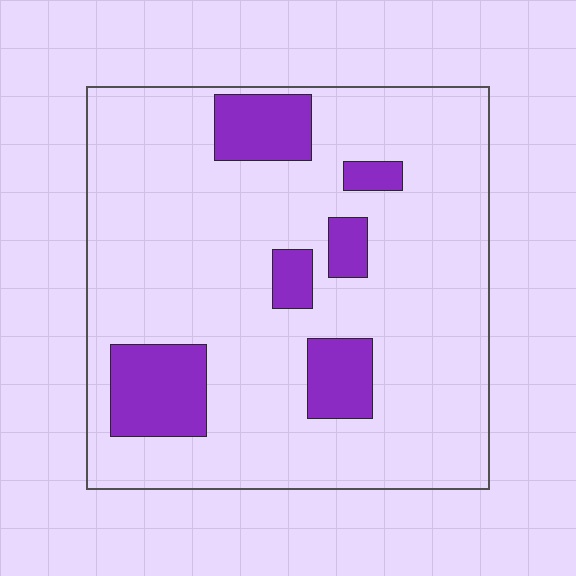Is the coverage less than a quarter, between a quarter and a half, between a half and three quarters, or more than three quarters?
Less than a quarter.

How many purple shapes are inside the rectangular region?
6.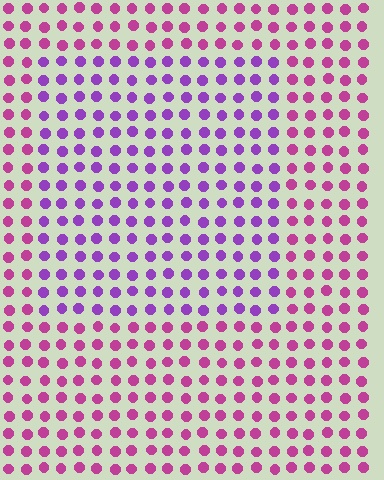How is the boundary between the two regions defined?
The boundary is defined purely by a slight shift in hue (about 38 degrees). Spacing, size, and orientation are identical on both sides.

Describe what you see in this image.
The image is filled with small magenta elements in a uniform arrangement. A rectangle-shaped region is visible where the elements are tinted to a slightly different hue, forming a subtle color boundary.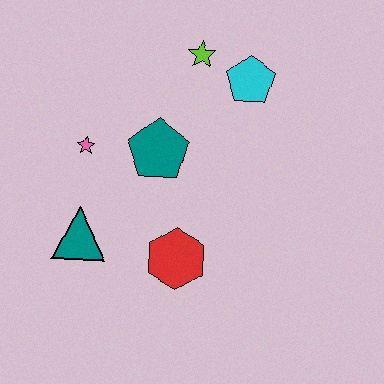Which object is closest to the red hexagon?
The teal triangle is closest to the red hexagon.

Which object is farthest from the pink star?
The cyan pentagon is farthest from the pink star.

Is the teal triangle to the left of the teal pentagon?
Yes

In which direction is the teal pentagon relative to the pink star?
The teal pentagon is to the right of the pink star.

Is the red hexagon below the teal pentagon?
Yes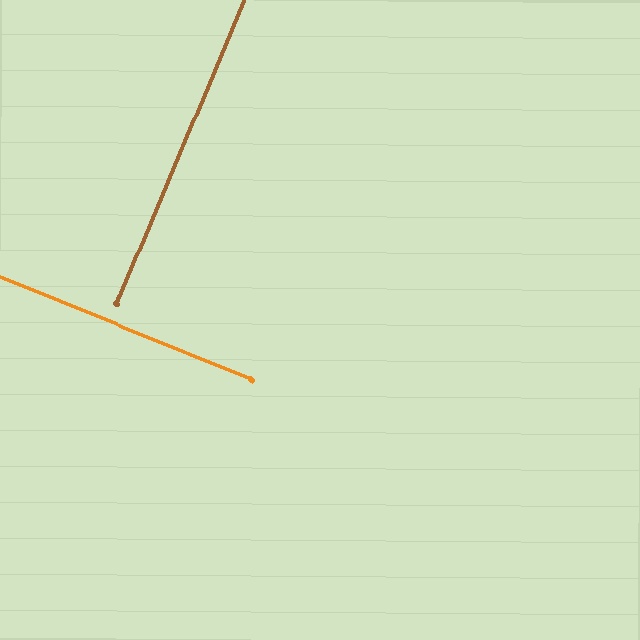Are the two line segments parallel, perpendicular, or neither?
Perpendicular — they meet at approximately 89°.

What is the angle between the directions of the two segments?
Approximately 89 degrees.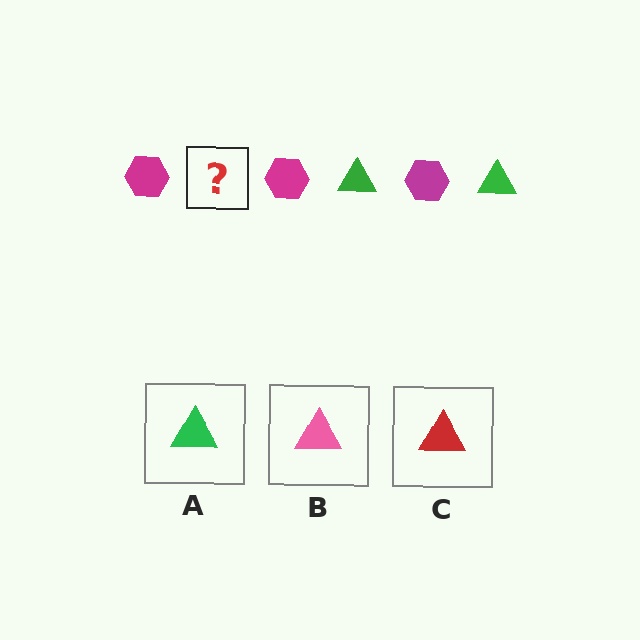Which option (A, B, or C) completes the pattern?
A.